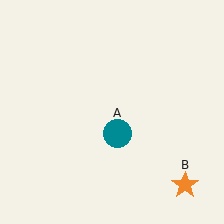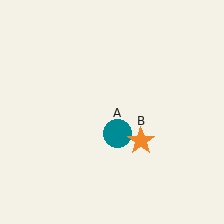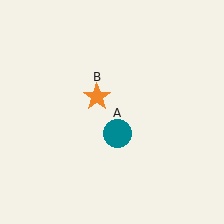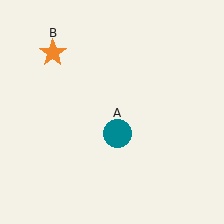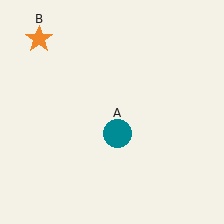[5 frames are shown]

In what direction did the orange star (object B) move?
The orange star (object B) moved up and to the left.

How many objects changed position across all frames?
1 object changed position: orange star (object B).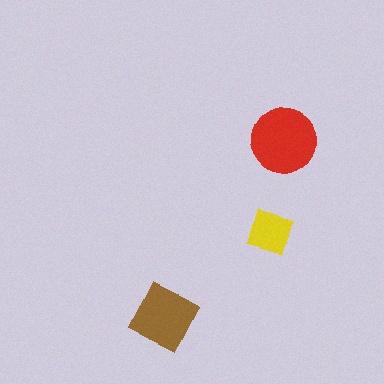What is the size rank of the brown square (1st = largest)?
2nd.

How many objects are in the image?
There are 3 objects in the image.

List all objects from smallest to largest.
The yellow diamond, the brown square, the red circle.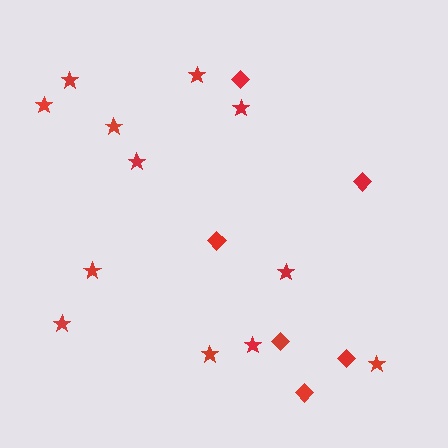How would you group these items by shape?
There are 2 groups: one group of diamonds (6) and one group of stars (12).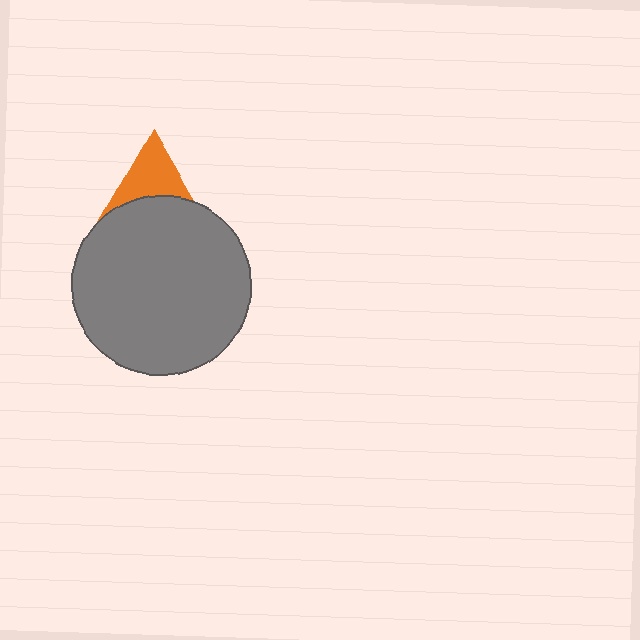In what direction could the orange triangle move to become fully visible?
The orange triangle could move up. That would shift it out from behind the gray circle entirely.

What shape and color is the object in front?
The object in front is a gray circle.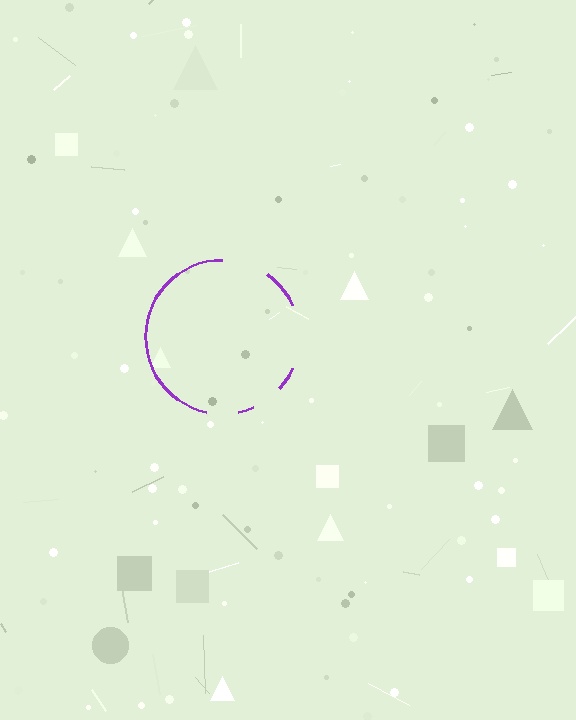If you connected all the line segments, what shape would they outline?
They would outline a circle.